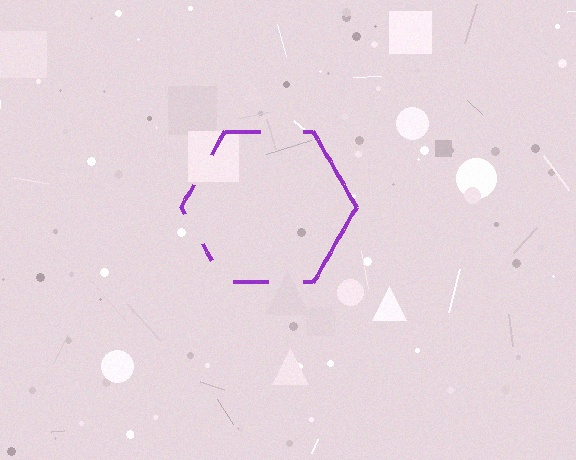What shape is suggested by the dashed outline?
The dashed outline suggests a hexagon.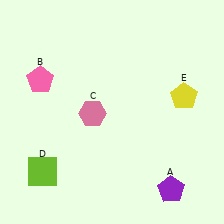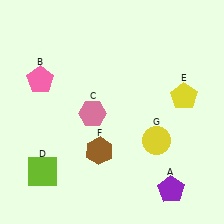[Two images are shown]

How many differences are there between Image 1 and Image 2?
There are 2 differences between the two images.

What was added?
A brown hexagon (F), a yellow circle (G) were added in Image 2.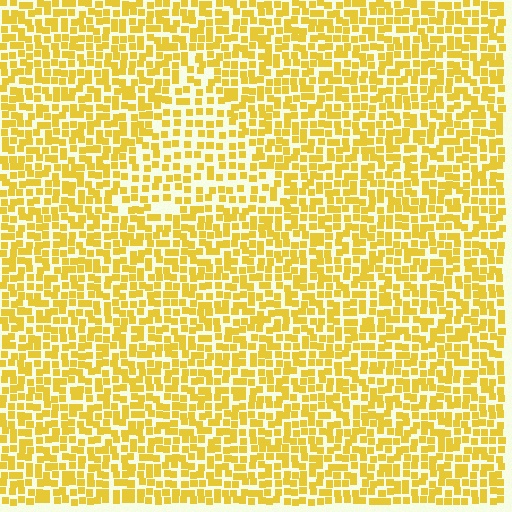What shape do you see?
I see a triangle.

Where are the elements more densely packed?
The elements are more densely packed outside the triangle boundary.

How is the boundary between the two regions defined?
The boundary is defined by a change in element density (approximately 1.6x ratio). All elements are the same color, size, and shape.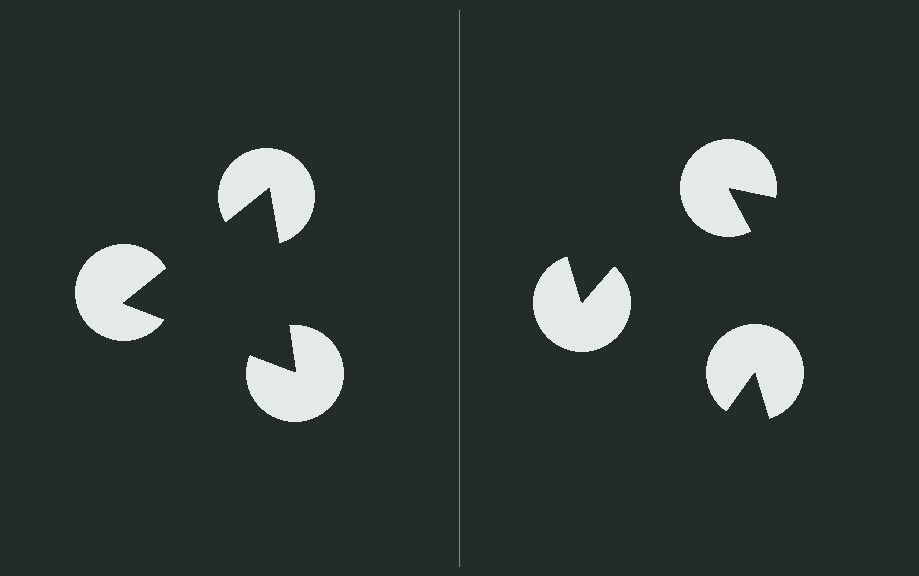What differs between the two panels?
The pac-man discs are positioned identically on both sides; only the wedge orientations differ. On the left they align to a triangle; on the right they are misaligned.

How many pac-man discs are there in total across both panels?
6 — 3 on each side.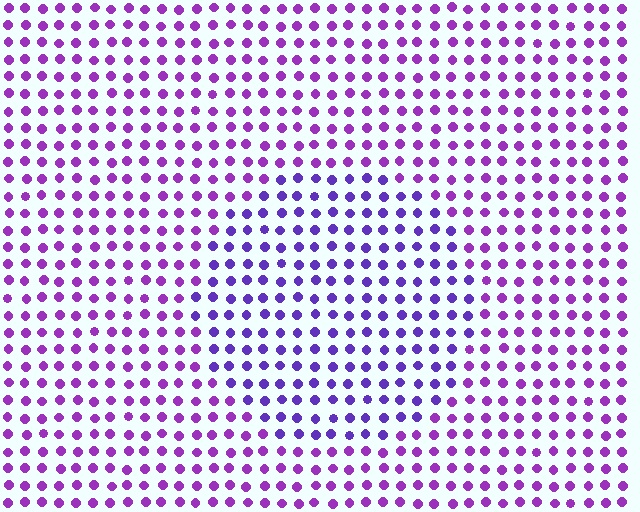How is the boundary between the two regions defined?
The boundary is defined purely by a slight shift in hue (about 26 degrees). Spacing, size, and orientation are identical on both sides.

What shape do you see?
I see a circle.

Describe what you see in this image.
The image is filled with small purple elements in a uniform arrangement. A circle-shaped region is visible where the elements are tinted to a slightly different hue, forming a subtle color boundary.